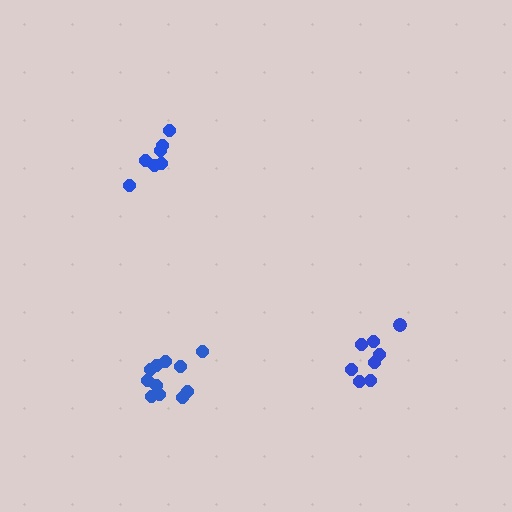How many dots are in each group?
Group 1: 7 dots, Group 2: 8 dots, Group 3: 11 dots (26 total).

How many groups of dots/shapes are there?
There are 3 groups.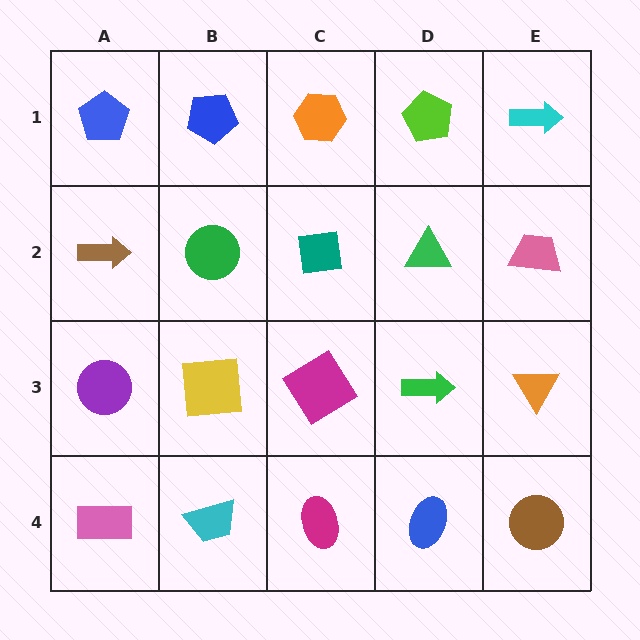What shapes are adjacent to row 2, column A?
A blue pentagon (row 1, column A), a purple circle (row 3, column A), a green circle (row 2, column B).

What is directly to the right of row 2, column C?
A green triangle.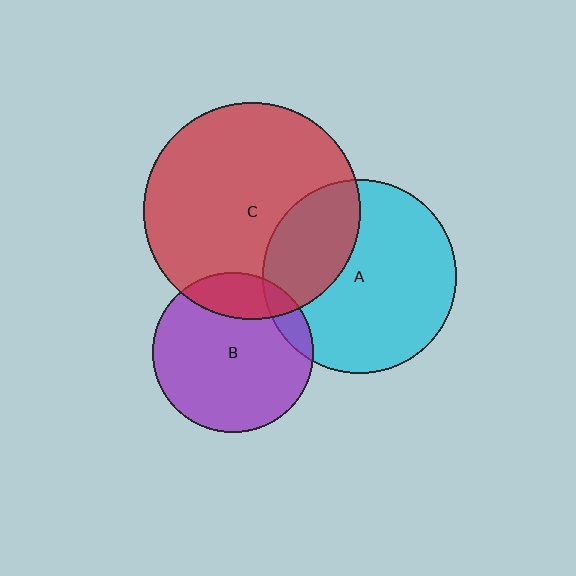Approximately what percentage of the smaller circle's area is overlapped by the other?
Approximately 10%.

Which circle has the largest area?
Circle C (red).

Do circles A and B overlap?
Yes.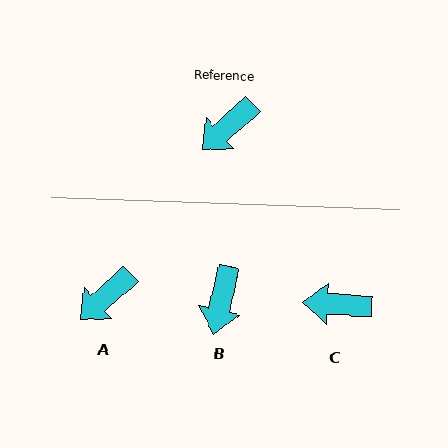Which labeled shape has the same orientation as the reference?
A.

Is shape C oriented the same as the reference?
No, it is off by about 45 degrees.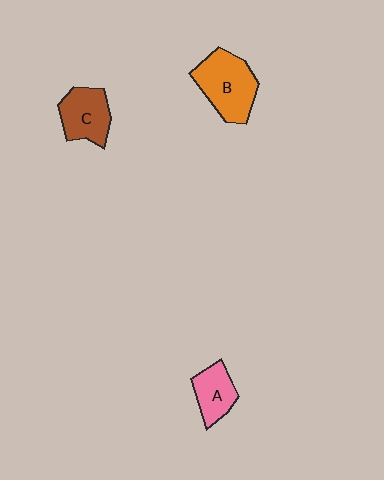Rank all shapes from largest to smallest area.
From largest to smallest: B (orange), C (brown), A (pink).